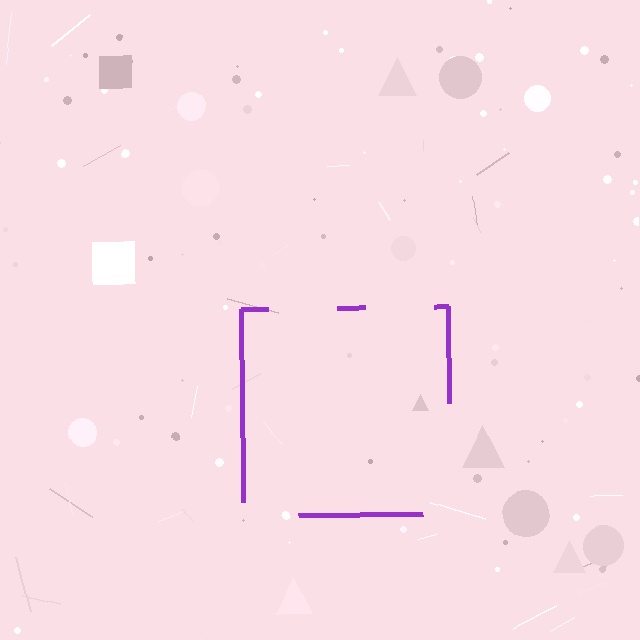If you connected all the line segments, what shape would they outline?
They would outline a square.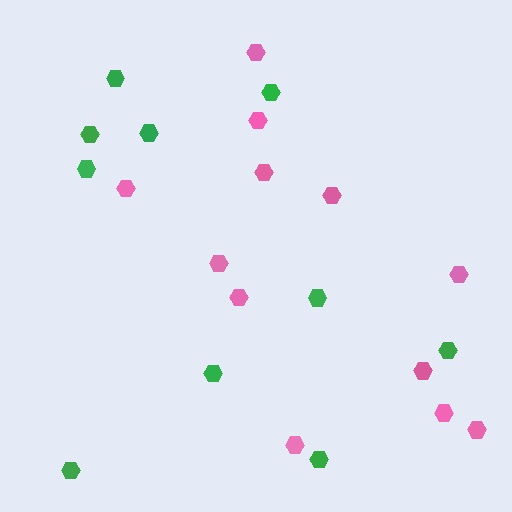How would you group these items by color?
There are 2 groups: one group of pink hexagons (12) and one group of green hexagons (10).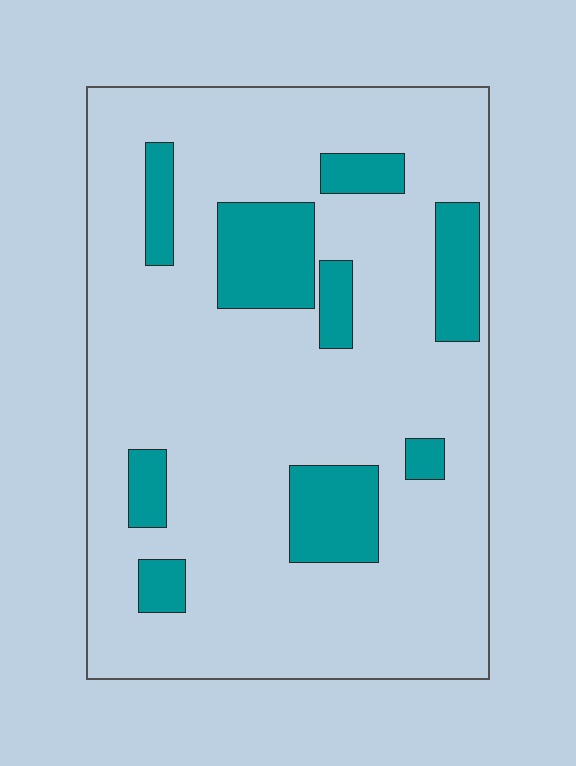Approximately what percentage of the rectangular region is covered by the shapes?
Approximately 20%.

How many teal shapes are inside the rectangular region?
9.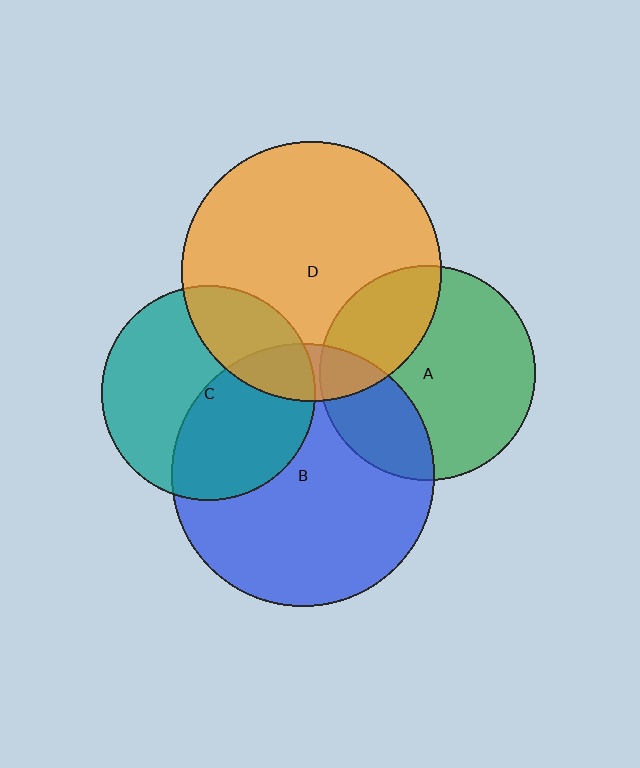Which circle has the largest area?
Circle B (blue).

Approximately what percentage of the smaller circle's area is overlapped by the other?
Approximately 30%.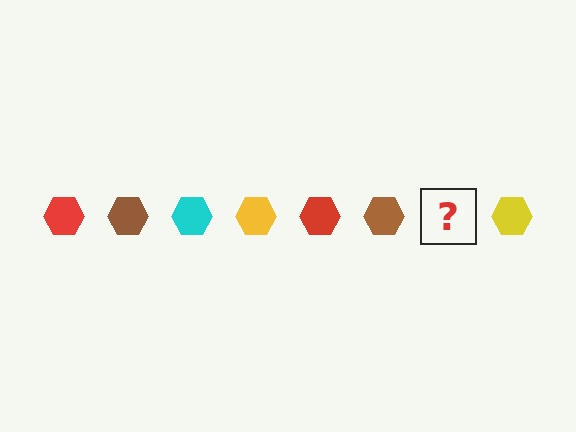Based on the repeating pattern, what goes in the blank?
The blank should be a cyan hexagon.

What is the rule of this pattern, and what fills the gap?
The rule is that the pattern cycles through red, brown, cyan, yellow hexagons. The gap should be filled with a cyan hexagon.